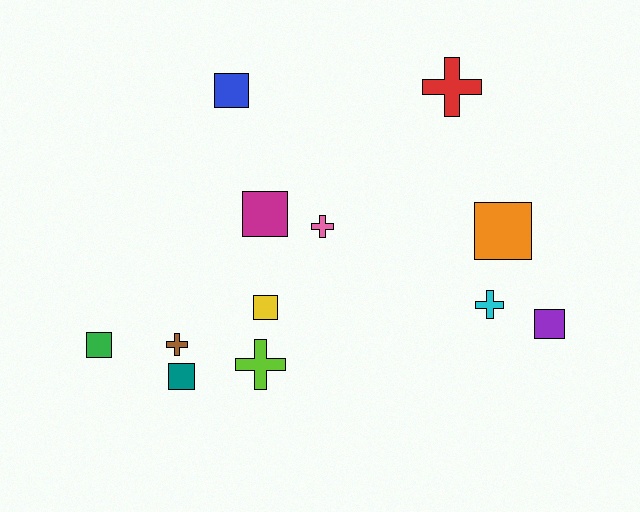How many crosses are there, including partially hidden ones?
There are 5 crosses.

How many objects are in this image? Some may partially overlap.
There are 12 objects.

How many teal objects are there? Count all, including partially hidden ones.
There is 1 teal object.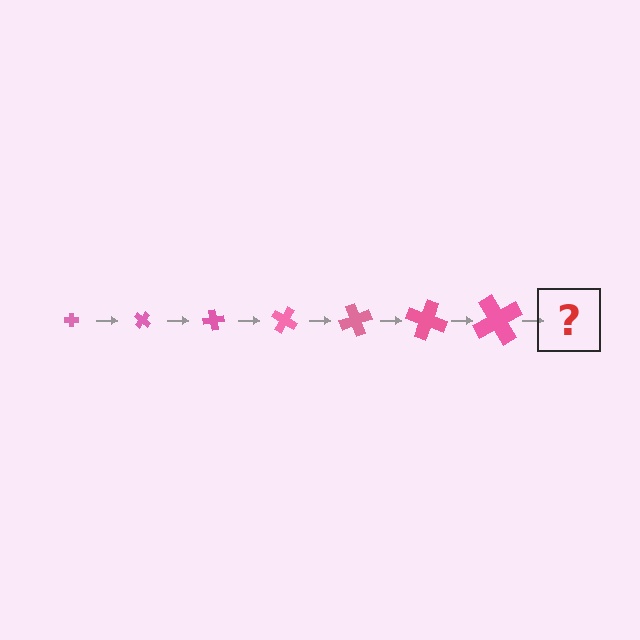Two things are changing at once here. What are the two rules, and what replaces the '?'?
The two rules are that the cross grows larger each step and it rotates 40 degrees each step. The '?' should be a cross, larger than the previous one and rotated 280 degrees from the start.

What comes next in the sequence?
The next element should be a cross, larger than the previous one and rotated 280 degrees from the start.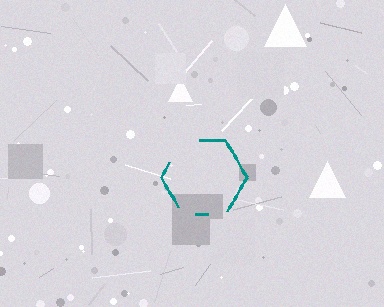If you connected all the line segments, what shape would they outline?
They would outline a hexagon.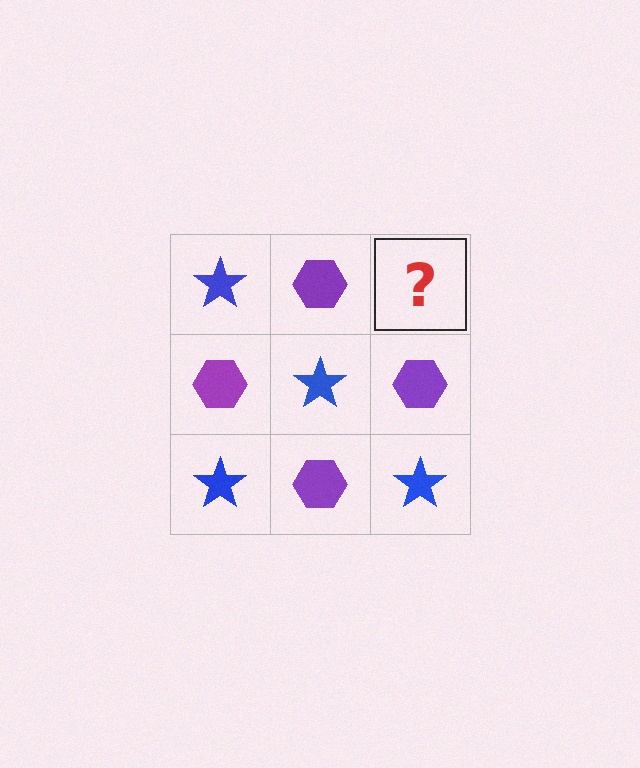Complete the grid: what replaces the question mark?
The question mark should be replaced with a blue star.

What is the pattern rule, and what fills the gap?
The rule is that it alternates blue star and purple hexagon in a checkerboard pattern. The gap should be filled with a blue star.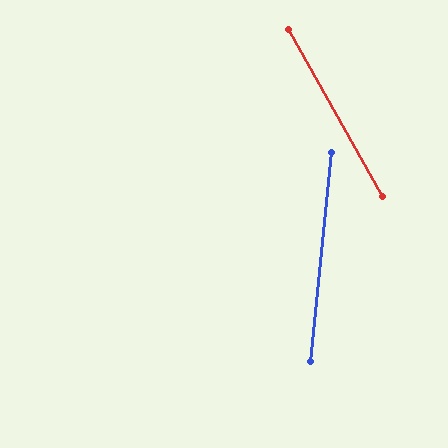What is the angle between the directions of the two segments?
Approximately 35 degrees.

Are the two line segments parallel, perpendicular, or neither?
Neither parallel nor perpendicular — they differ by about 35°.